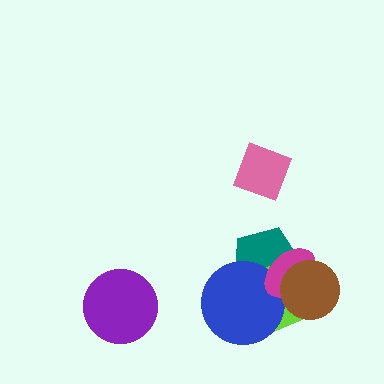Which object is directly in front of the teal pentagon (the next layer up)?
The lime hexagon is directly in front of the teal pentagon.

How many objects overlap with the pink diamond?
0 objects overlap with the pink diamond.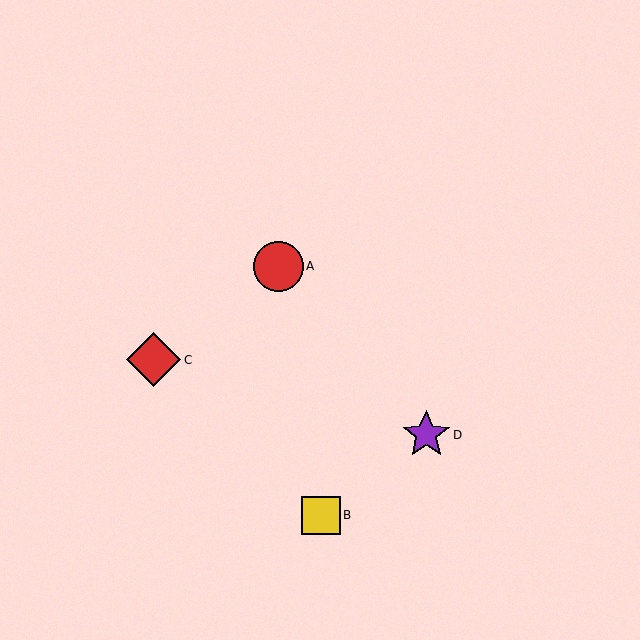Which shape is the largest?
The red diamond (labeled C) is the largest.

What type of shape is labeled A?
Shape A is a red circle.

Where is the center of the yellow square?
The center of the yellow square is at (321, 515).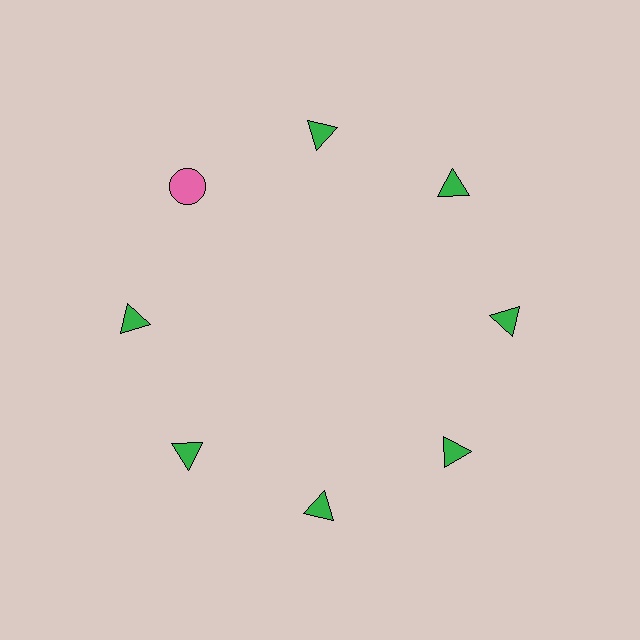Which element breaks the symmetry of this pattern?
The pink circle at roughly the 10 o'clock position breaks the symmetry. All other shapes are green triangles.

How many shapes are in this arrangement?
There are 8 shapes arranged in a ring pattern.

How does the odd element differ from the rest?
It differs in both color (pink instead of green) and shape (circle instead of triangle).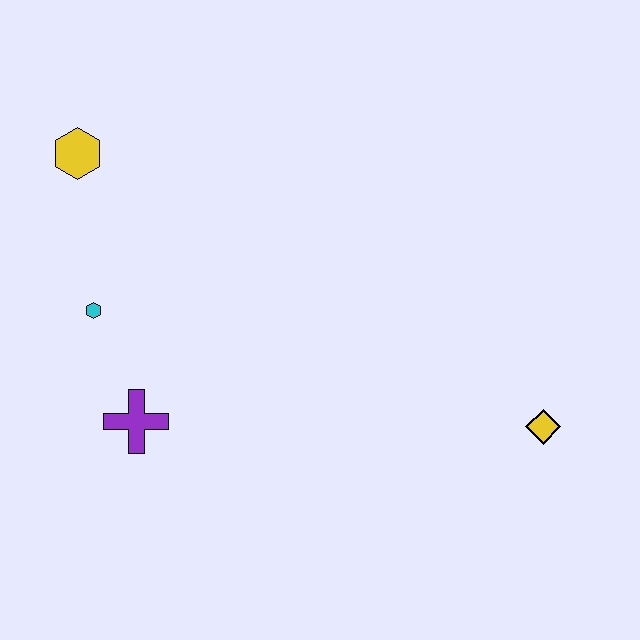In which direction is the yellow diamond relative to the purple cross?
The yellow diamond is to the right of the purple cross.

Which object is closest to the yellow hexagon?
The cyan hexagon is closest to the yellow hexagon.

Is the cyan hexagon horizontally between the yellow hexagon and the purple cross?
Yes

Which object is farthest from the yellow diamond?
The yellow hexagon is farthest from the yellow diamond.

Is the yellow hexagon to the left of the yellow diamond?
Yes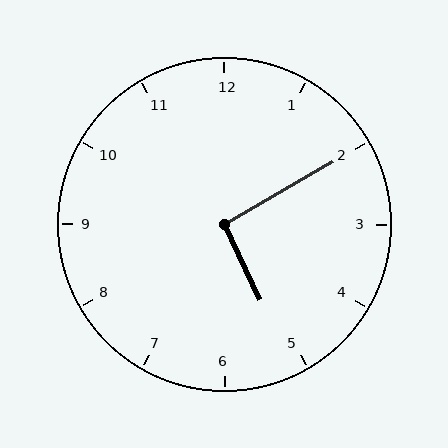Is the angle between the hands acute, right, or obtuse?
It is right.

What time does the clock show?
5:10.